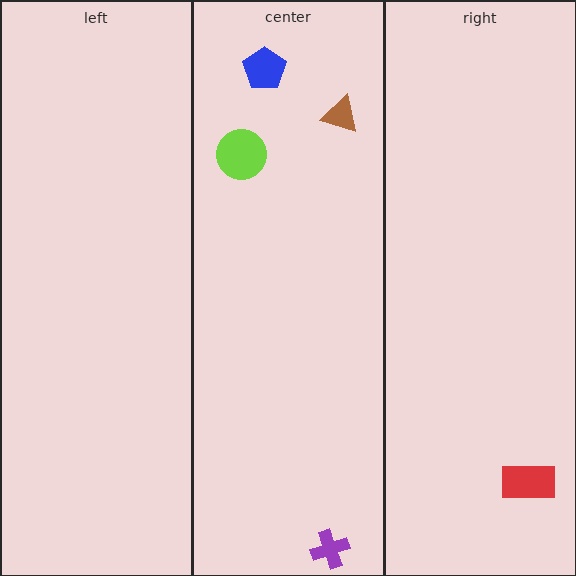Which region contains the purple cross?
The center region.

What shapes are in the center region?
The brown triangle, the lime circle, the purple cross, the blue pentagon.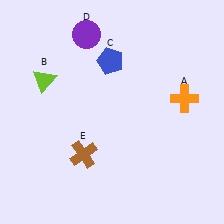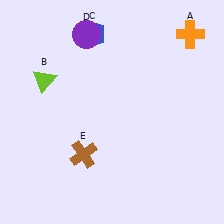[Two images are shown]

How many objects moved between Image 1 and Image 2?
2 objects moved between the two images.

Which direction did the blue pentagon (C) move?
The blue pentagon (C) moved up.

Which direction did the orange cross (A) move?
The orange cross (A) moved up.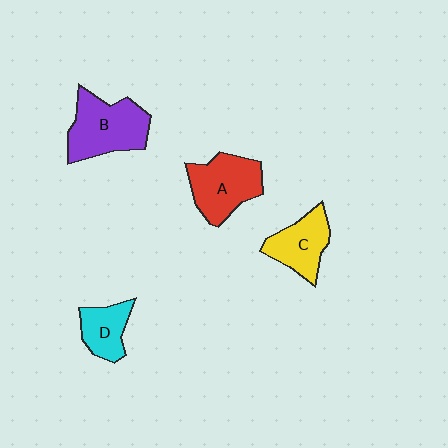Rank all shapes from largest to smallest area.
From largest to smallest: B (purple), A (red), C (yellow), D (cyan).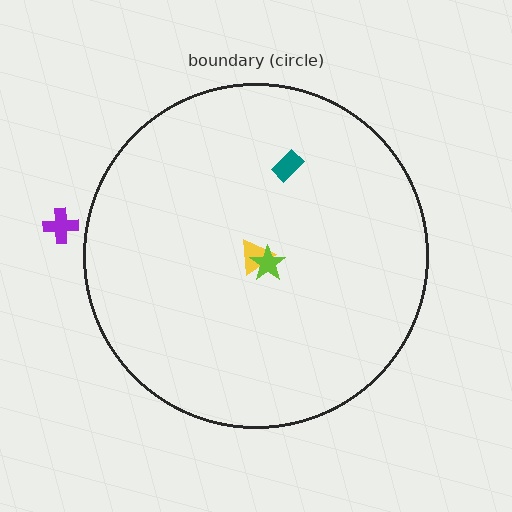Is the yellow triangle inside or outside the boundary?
Inside.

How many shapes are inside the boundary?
3 inside, 1 outside.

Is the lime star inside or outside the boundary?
Inside.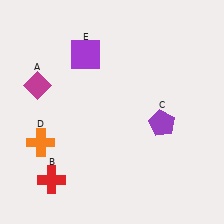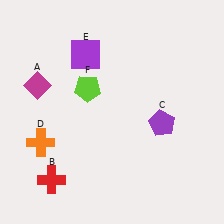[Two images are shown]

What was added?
A lime pentagon (F) was added in Image 2.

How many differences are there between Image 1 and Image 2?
There is 1 difference between the two images.